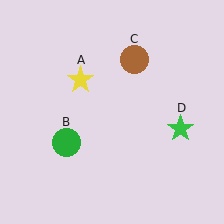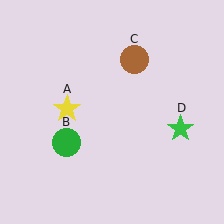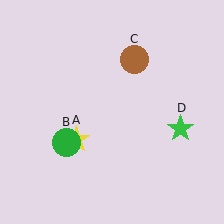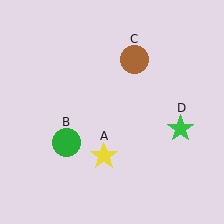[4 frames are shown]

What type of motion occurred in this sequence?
The yellow star (object A) rotated counterclockwise around the center of the scene.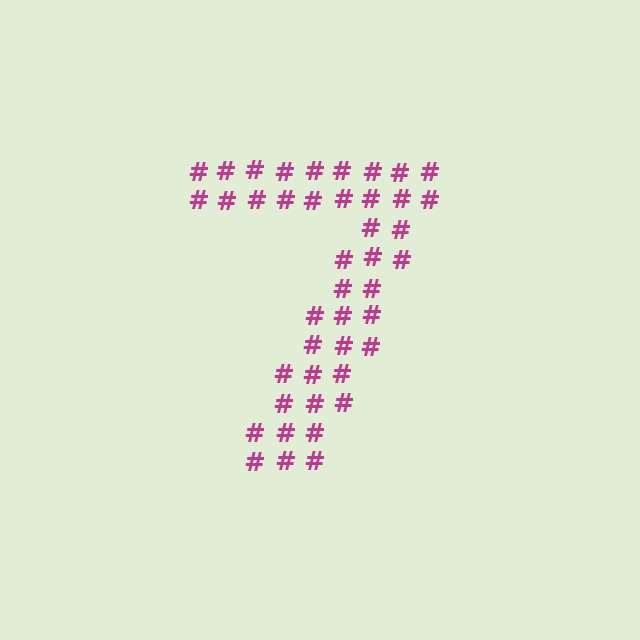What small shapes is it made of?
It is made of small hash symbols.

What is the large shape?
The large shape is the digit 7.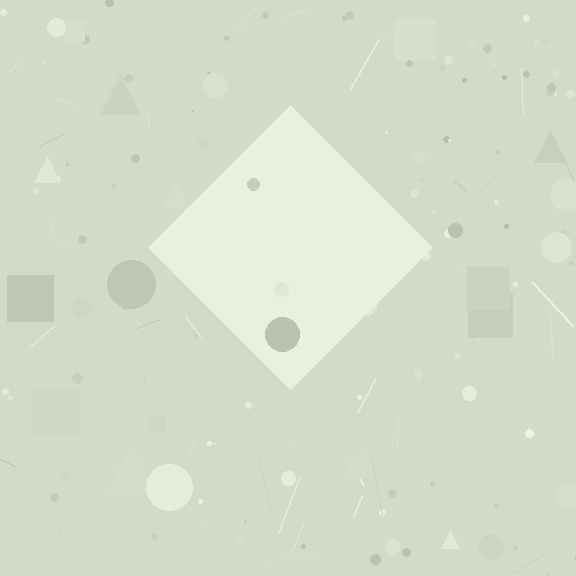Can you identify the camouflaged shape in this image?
The camouflaged shape is a diamond.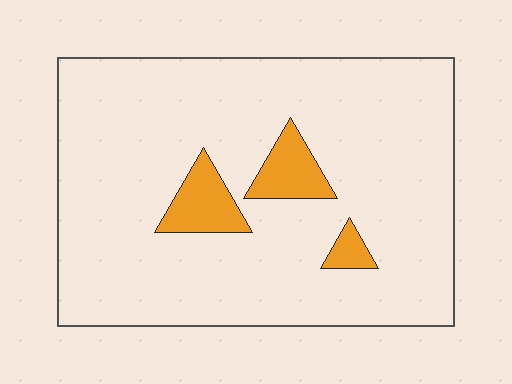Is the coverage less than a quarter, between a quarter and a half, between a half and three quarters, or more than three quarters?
Less than a quarter.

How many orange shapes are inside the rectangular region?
3.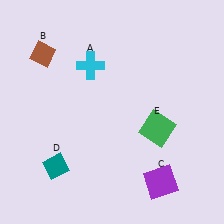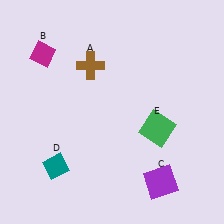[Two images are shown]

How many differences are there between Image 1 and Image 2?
There are 2 differences between the two images.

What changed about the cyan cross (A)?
In Image 1, A is cyan. In Image 2, it changed to brown.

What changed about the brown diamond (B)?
In Image 1, B is brown. In Image 2, it changed to magenta.